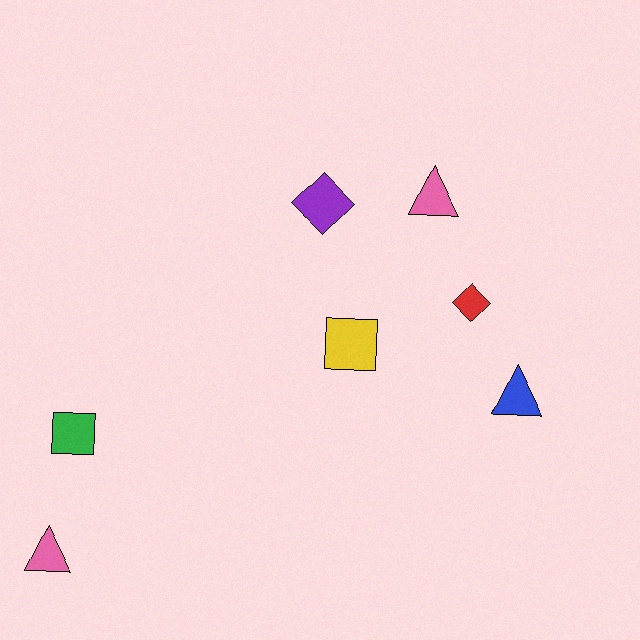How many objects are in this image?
There are 7 objects.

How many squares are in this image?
There are 2 squares.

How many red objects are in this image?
There is 1 red object.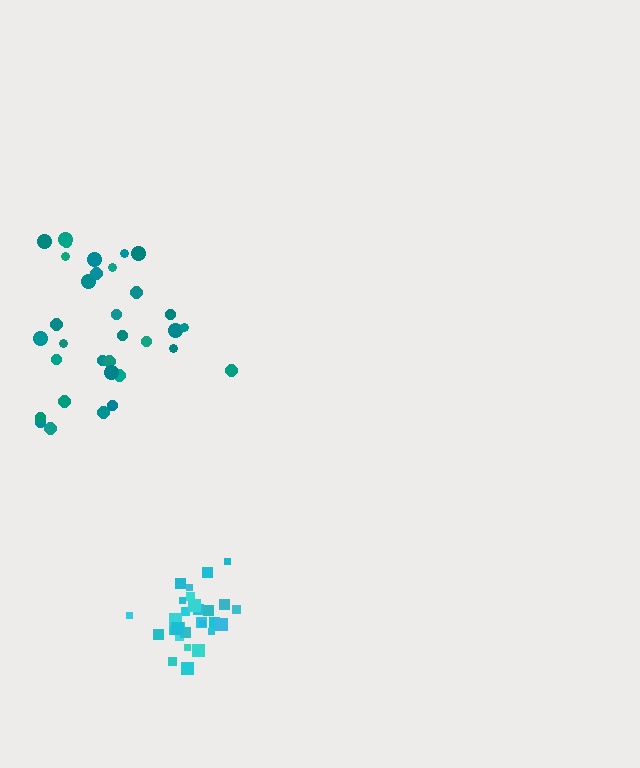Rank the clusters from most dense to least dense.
cyan, teal.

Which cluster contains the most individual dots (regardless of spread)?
Teal (33).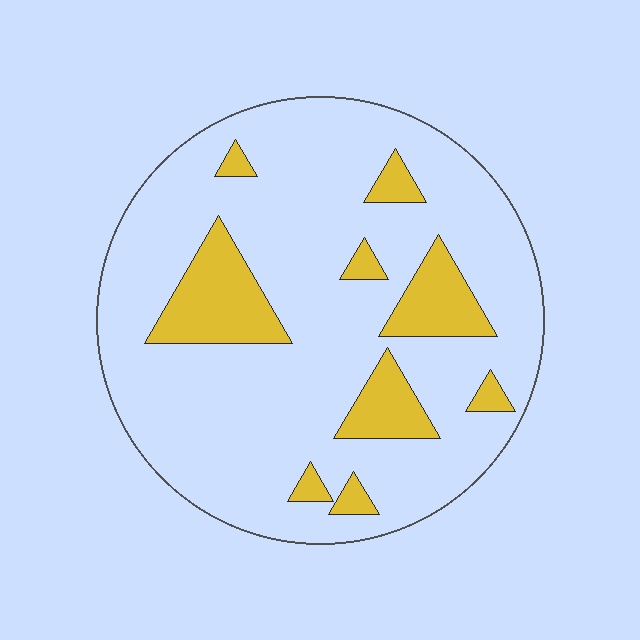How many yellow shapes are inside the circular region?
9.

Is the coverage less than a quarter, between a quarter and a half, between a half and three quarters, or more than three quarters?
Less than a quarter.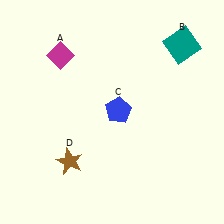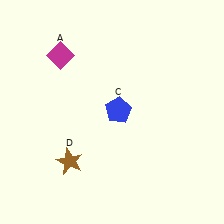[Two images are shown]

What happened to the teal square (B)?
The teal square (B) was removed in Image 2. It was in the top-right area of Image 1.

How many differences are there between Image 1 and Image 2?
There is 1 difference between the two images.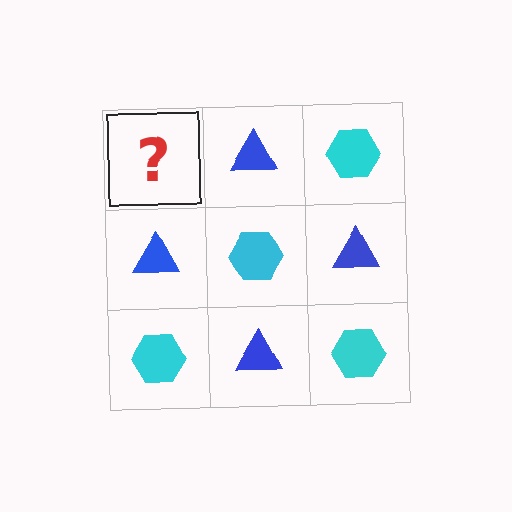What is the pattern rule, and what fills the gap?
The rule is that it alternates cyan hexagon and blue triangle in a checkerboard pattern. The gap should be filled with a cyan hexagon.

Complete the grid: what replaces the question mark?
The question mark should be replaced with a cyan hexagon.